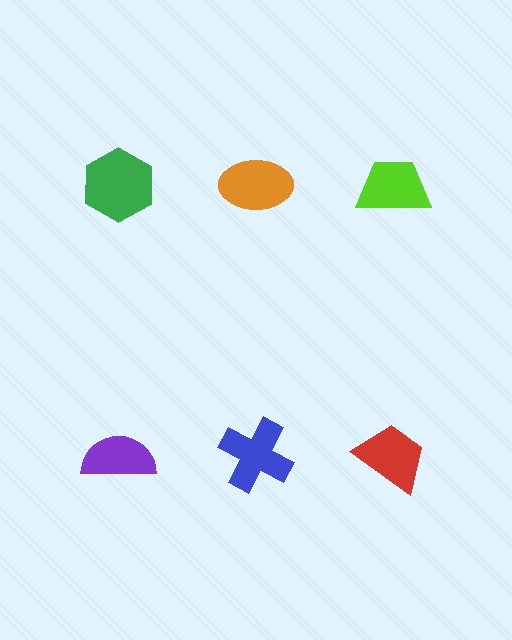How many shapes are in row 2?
3 shapes.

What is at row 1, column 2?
An orange ellipse.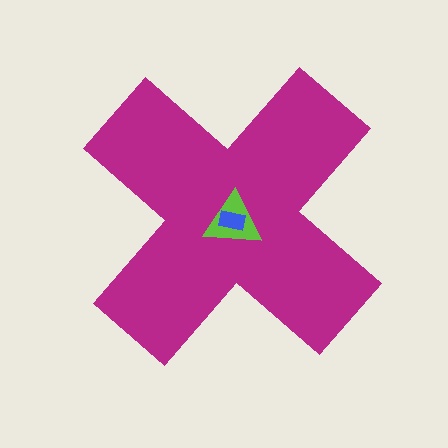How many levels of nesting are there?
3.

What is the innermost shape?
The blue rectangle.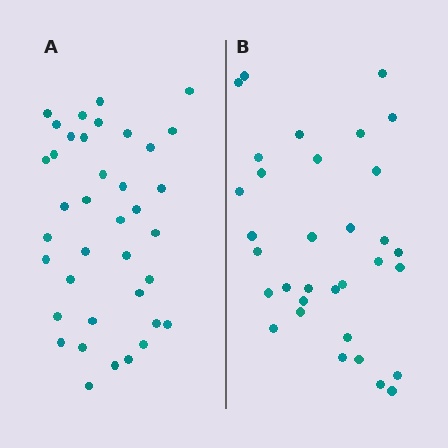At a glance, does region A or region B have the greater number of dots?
Region A (the left region) has more dots.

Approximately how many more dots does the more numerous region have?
Region A has about 5 more dots than region B.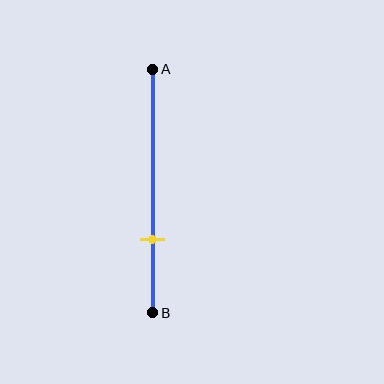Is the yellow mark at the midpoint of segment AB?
No, the mark is at about 70% from A, not at the 50% midpoint.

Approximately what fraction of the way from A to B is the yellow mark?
The yellow mark is approximately 70% of the way from A to B.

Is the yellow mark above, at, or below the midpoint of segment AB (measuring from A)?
The yellow mark is below the midpoint of segment AB.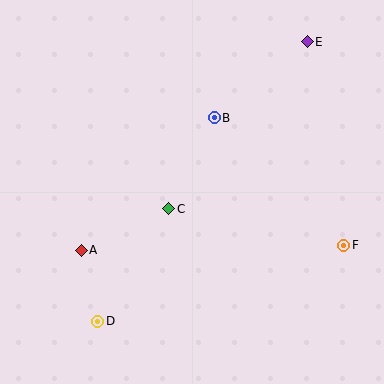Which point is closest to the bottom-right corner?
Point F is closest to the bottom-right corner.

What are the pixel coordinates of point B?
Point B is at (215, 118).